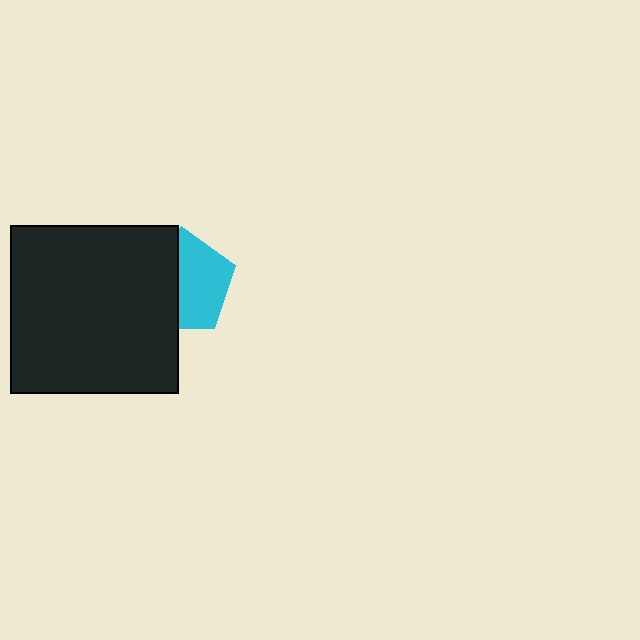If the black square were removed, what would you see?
You would see the complete cyan pentagon.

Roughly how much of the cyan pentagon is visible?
About half of it is visible (roughly 53%).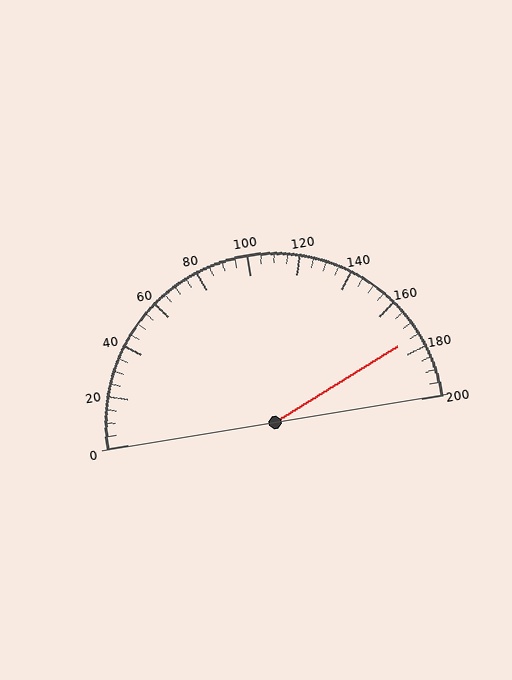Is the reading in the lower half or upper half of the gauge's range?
The reading is in the upper half of the range (0 to 200).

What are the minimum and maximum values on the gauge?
The gauge ranges from 0 to 200.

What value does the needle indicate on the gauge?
The needle indicates approximately 175.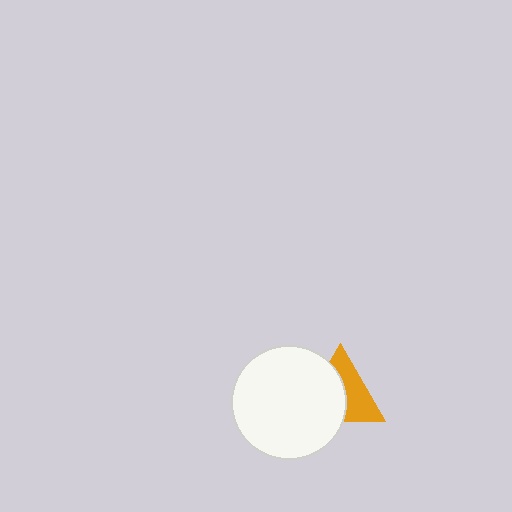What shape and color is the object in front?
The object in front is a white circle.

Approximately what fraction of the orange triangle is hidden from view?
Roughly 52% of the orange triangle is hidden behind the white circle.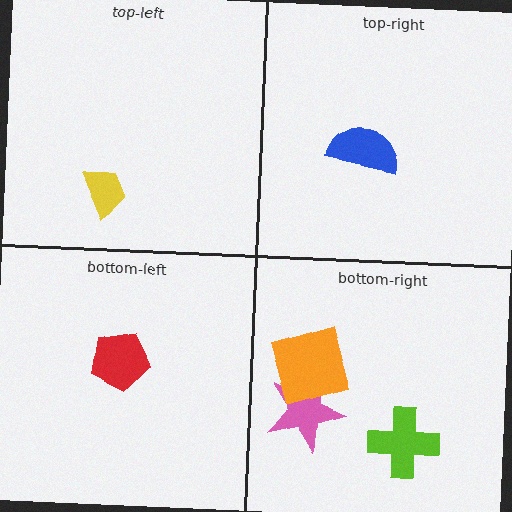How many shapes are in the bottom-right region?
3.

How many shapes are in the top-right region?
1.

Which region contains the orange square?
The bottom-right region.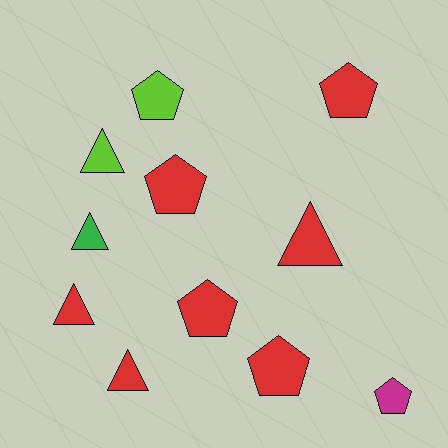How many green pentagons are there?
There are no green pentagons.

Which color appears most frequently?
Red, with 7 objects.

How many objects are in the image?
There are 11 objects.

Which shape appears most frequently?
Pentagon, with 6 objects.